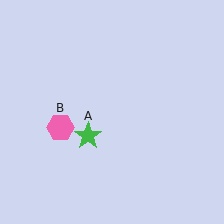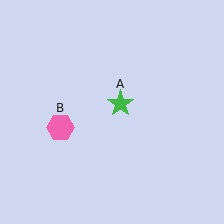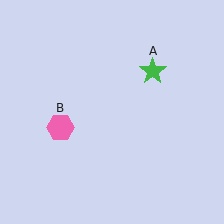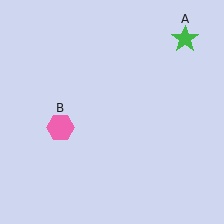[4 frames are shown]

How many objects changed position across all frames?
1 object changed position: green star (object A).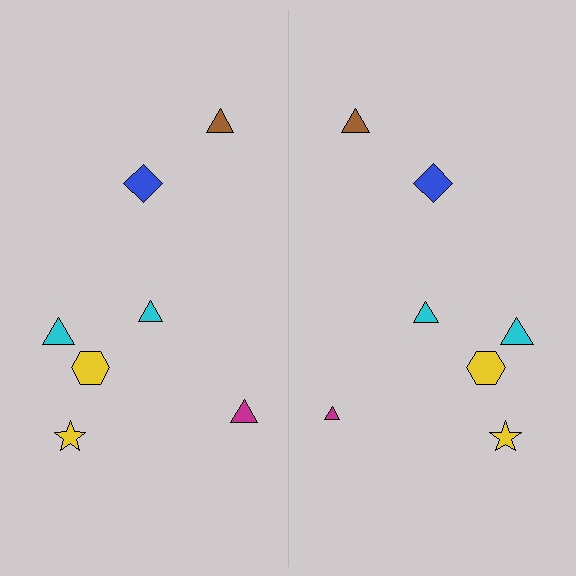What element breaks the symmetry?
The magenta triangle on the right side has a different size than its mirror counterpart.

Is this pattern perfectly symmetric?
No, the pattern is not perfectly symmetric. The magenta triangle on the right side has a different size than its mirror counterpart.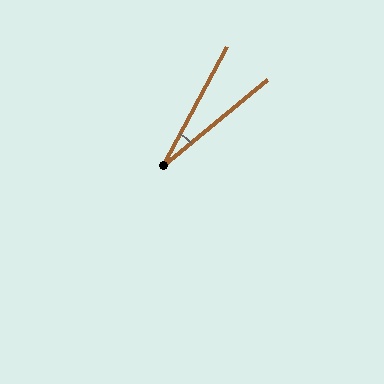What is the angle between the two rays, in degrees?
Approximately 22 degrees.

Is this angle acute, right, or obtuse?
It is acute.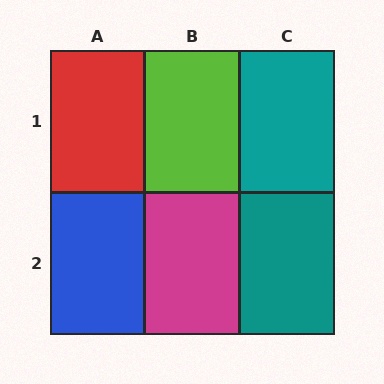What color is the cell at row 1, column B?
Lime.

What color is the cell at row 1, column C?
Teal.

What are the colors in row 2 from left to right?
Blue, magenta, teal.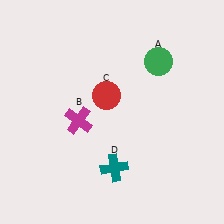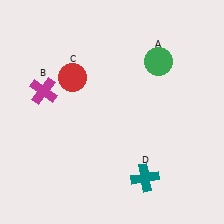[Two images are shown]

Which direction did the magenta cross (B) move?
The magenta cross (B) moved left.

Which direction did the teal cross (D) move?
The teal cross (D) moved right.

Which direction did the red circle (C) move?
The red circle (C) moved left.